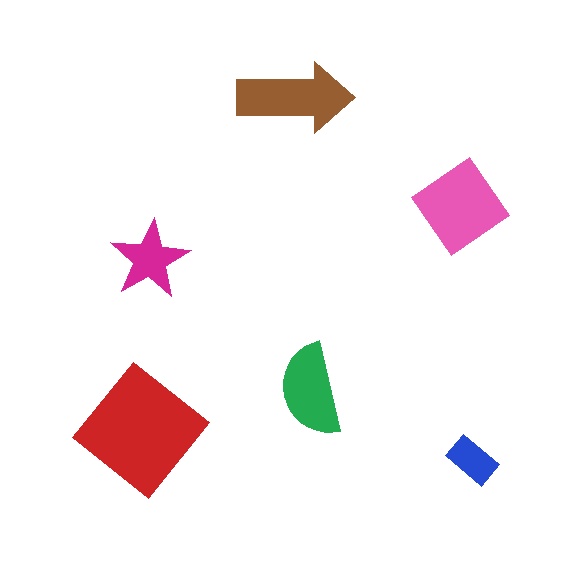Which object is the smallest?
The blue rectangle.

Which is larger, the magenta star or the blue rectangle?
The magenta star.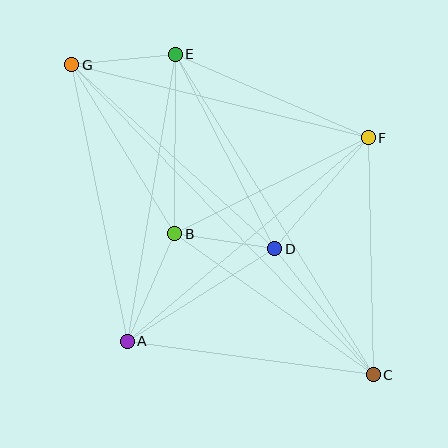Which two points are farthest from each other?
Points C and G are farthest from each other.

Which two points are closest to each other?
Points B and D are closest to each other.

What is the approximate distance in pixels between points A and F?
The distance between A and F is approximately 315 pixels.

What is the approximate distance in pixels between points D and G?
The distance between D and G is approximately 274 pixels.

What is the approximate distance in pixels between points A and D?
The distance between A and D is approximately 174 pixels.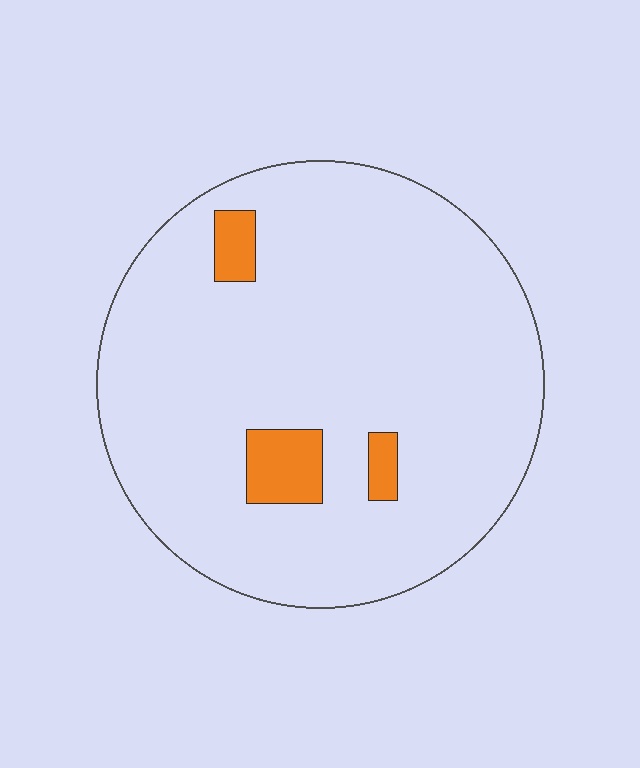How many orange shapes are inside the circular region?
3.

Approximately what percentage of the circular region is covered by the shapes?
Approximately 5%.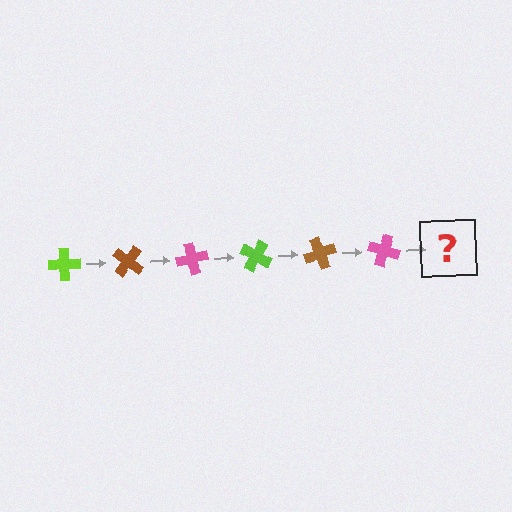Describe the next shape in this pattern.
It should be a lime cross, rotated 240 degrees from the start.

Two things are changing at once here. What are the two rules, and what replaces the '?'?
The two rules are that it rotates 40 degrees each step and the color cycles through lime, brown, and pink. The '?' should be a lime cross, rotated 240 degrees from the start.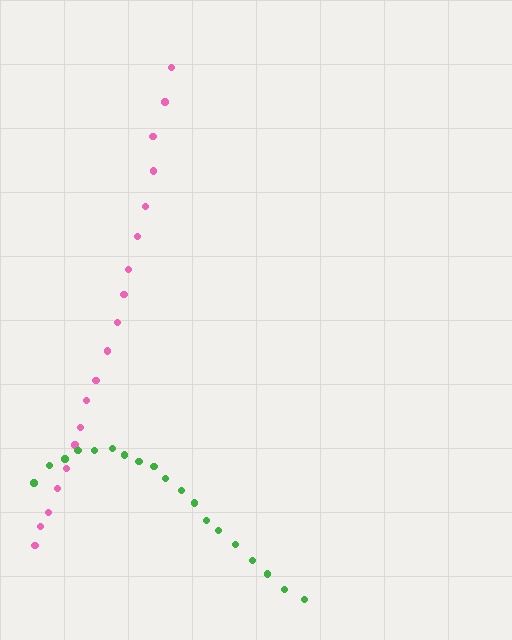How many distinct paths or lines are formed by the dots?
There are 2 distinct paths.